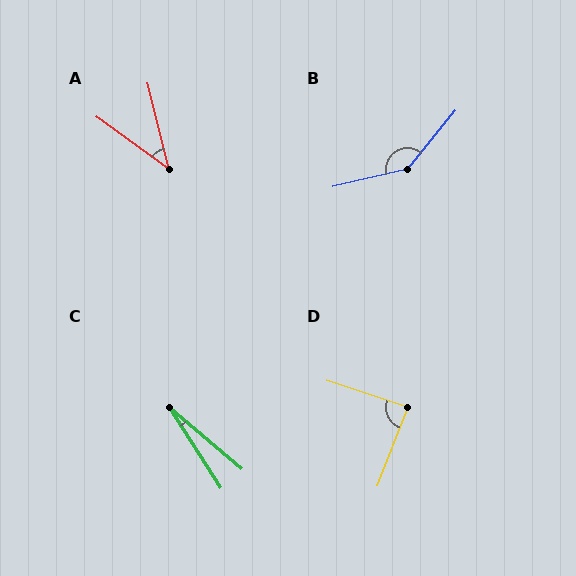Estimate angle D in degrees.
Approximately 87 degrees.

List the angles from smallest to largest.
C (17°), A (40°), D (87°), B (143°).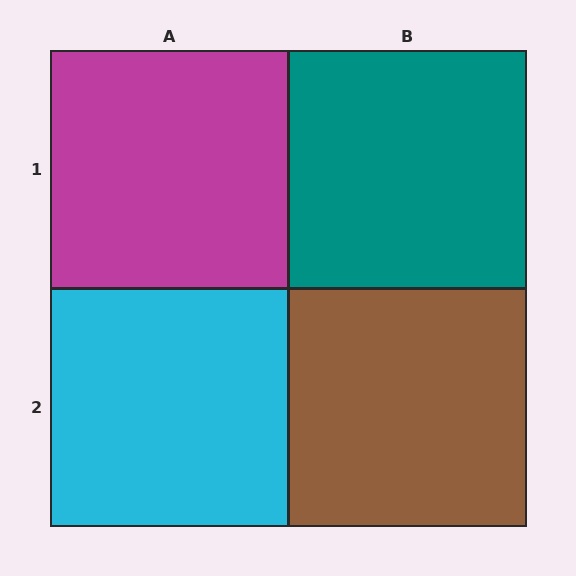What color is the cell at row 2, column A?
Cyan.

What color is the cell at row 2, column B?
Brown.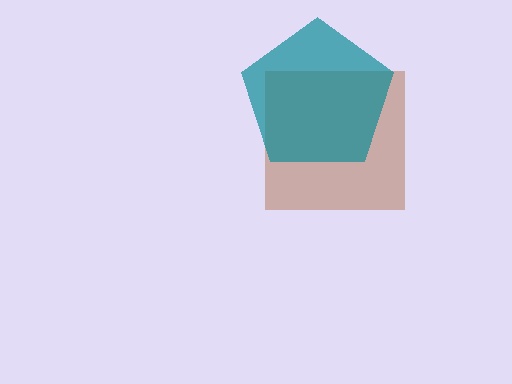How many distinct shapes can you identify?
There are 2 distinct shapes: a brown square, a teal pentagon.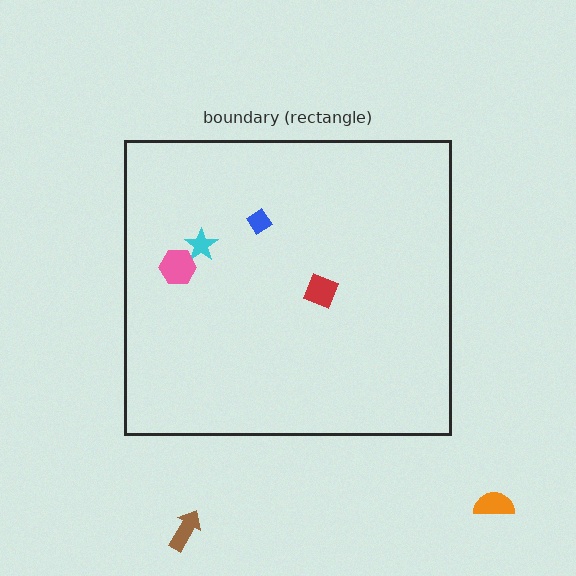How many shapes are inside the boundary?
4 inside, 2 outside.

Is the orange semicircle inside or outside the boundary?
Outside.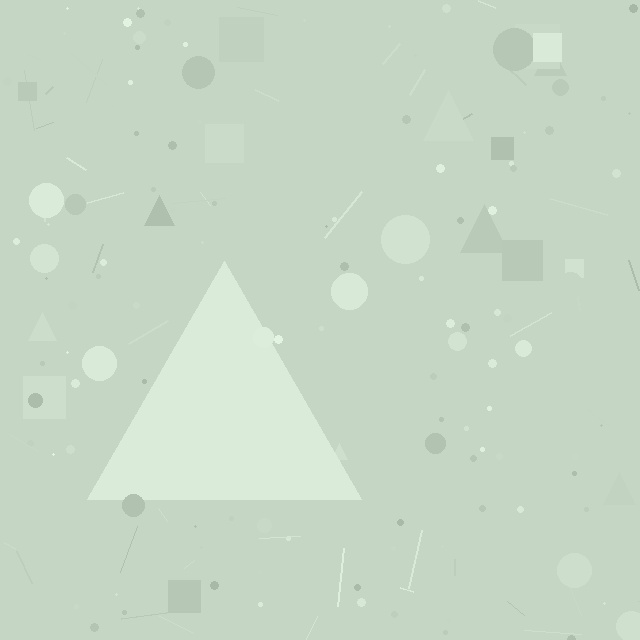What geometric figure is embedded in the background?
A triangle is embedded in the background.